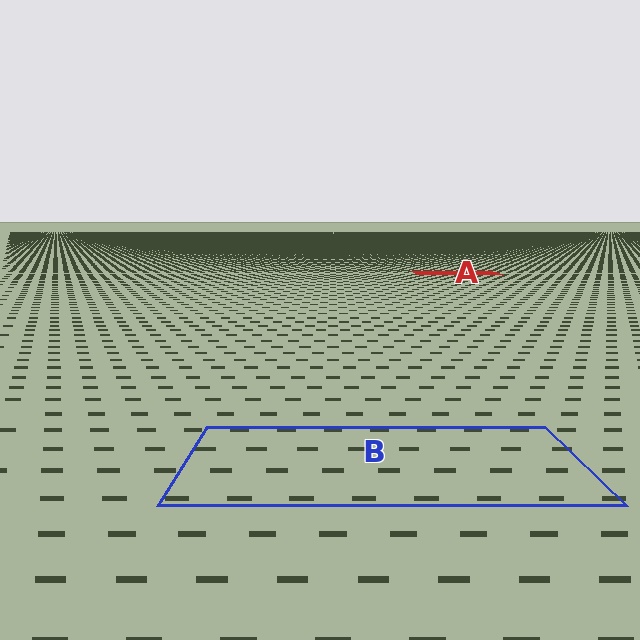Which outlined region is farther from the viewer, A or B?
Region A is farther from the viewer — the texture elements inside it appear smaller and more densely packed.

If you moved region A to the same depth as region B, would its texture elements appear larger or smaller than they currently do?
They would appear larger. At a closer depth, the same texture elements are projected at a bigger on-screen size.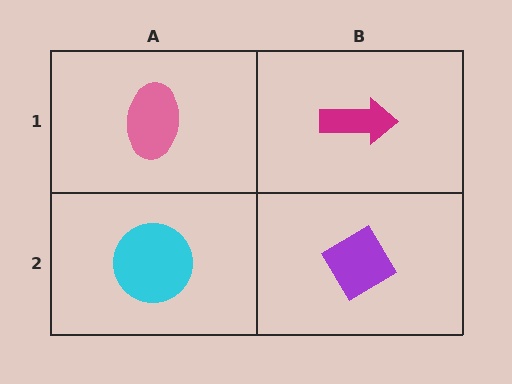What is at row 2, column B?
A purple diamond.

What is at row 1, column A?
A pink ellipse.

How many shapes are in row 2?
2 shapes.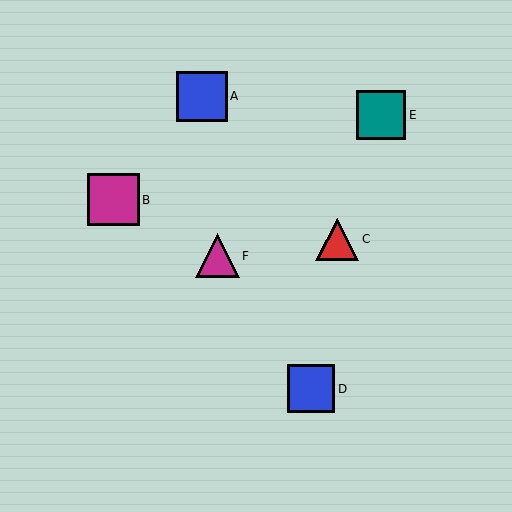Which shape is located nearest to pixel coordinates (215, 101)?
The blue square (labeled A) at (202, 96) is nearest to that location.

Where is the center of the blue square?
The center of the blue square is at (311, 389).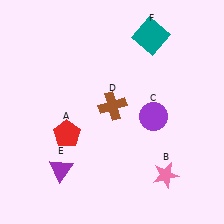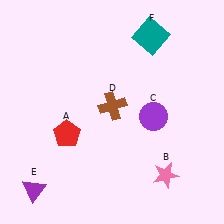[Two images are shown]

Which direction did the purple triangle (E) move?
The purple triangle (E) moved left.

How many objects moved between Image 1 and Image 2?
1 object moved between the two images.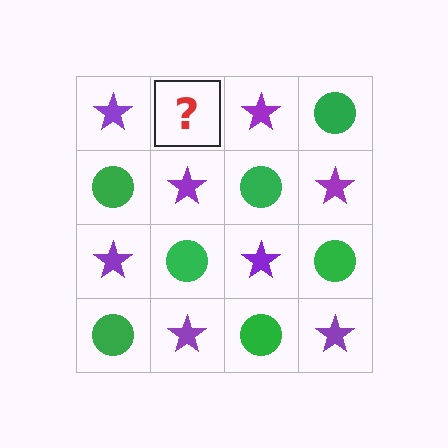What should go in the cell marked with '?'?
The missing cell should contain a green circle.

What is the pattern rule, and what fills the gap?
The rule is that it alternates purple star and green circle in a checkerboard pattern. The gap should be filled with a green circle.